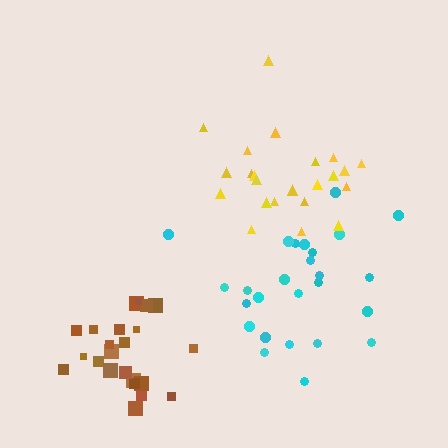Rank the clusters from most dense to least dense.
yellow, brown, cyan.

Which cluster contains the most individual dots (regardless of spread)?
Cyan (26).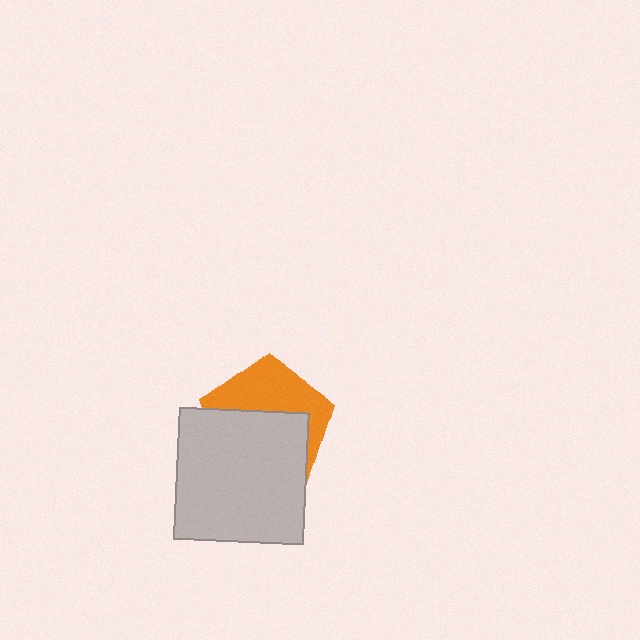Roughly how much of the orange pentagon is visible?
A small part of it is visible (roughly 44%).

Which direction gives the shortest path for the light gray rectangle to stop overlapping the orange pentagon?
Moving down gives the shortest separation.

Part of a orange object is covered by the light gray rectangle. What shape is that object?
It is a pentagon.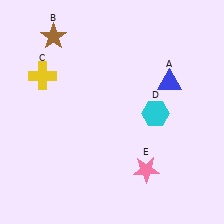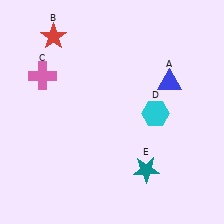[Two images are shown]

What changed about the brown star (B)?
In Image 1, B is brown. In Image 2, it changed to red.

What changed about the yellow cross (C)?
In Image 1, C is yellow. In Image 2, it changed to pink.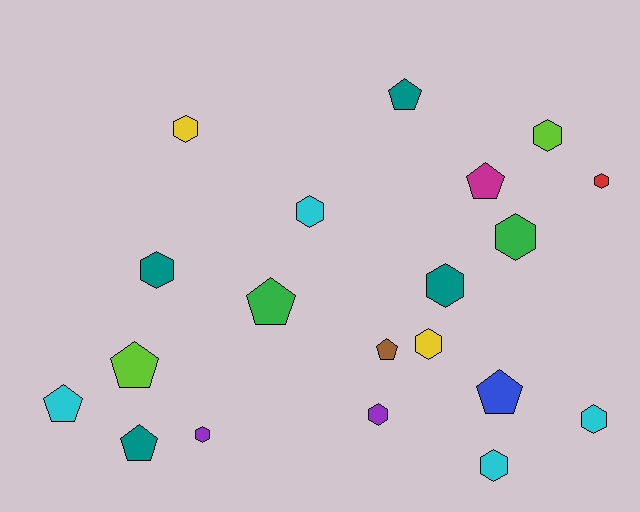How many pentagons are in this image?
There are 8 pentagons.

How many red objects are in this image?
There is 1 red object.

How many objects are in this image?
There are 20 objects.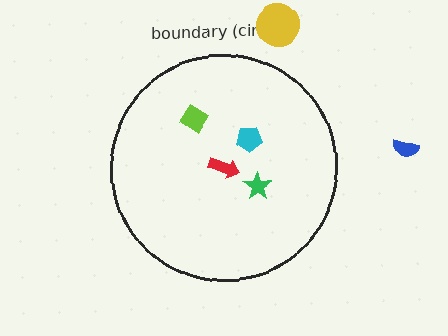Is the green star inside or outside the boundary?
Inside.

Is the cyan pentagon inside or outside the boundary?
Inside.